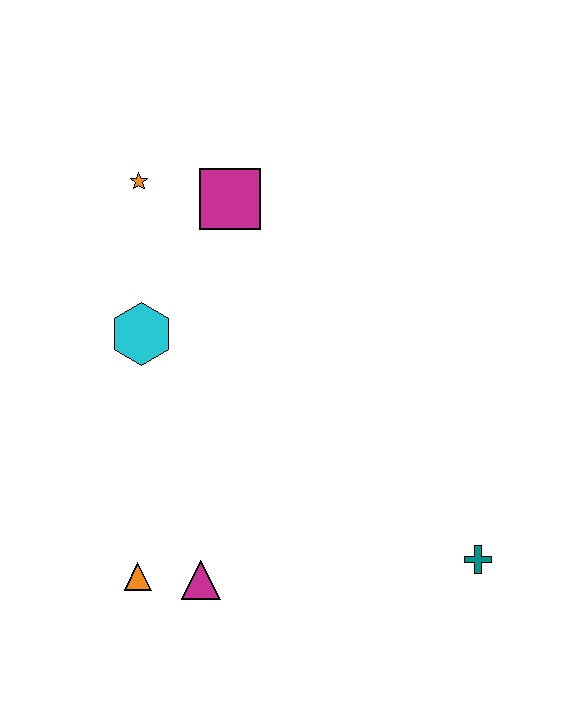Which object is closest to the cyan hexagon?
The orange star is closest to the cyan hexagon.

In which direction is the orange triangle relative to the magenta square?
The orange triangle is below the magenta square.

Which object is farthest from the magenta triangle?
The orange star is farthest from the magenta triangle.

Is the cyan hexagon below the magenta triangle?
No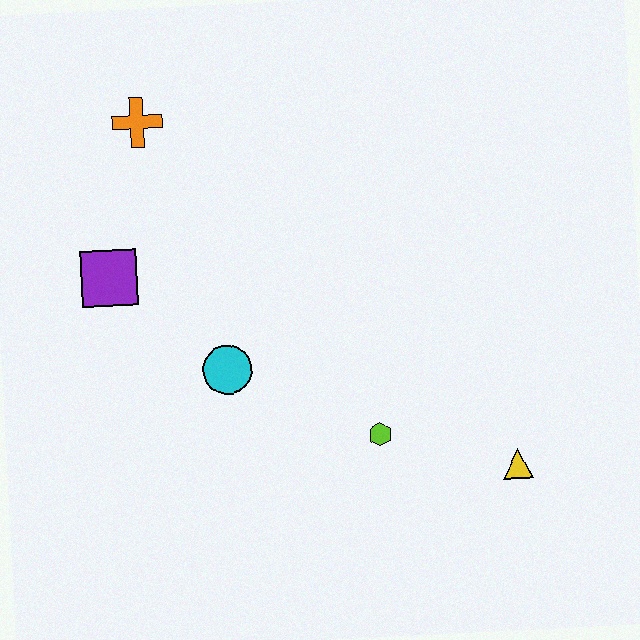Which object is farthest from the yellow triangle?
The orange cross is farthest from the yellow triangle.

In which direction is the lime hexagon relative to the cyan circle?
The lime hexagon is to the right of the cyan circle.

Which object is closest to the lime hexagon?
The yellow triangle is closest to the lime hexagon.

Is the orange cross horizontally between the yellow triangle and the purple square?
Yes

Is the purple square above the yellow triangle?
Yes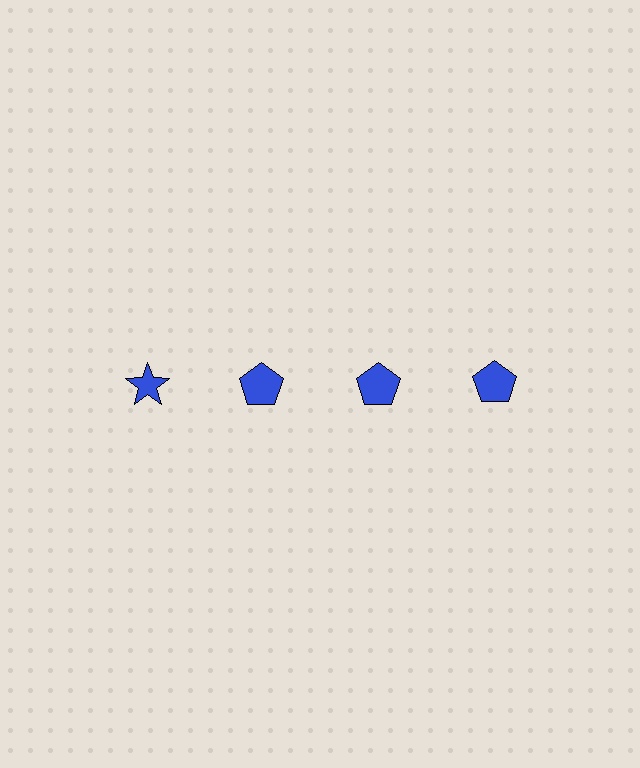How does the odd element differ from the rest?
It has a different shape: star instead of pentagon.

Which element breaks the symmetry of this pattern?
The blue star in the top row, leftmost column breaks the symmetry. All other shapes are blue pentagons.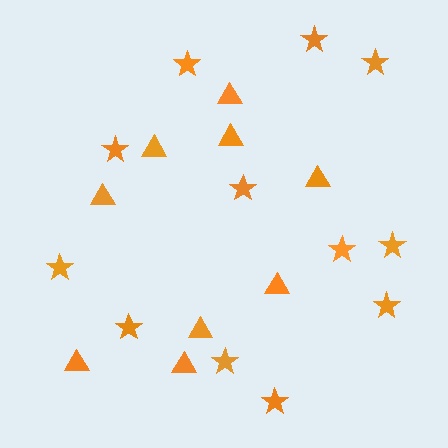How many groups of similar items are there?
There are 2 groups: one group of stars (12) and one group of triangles (9).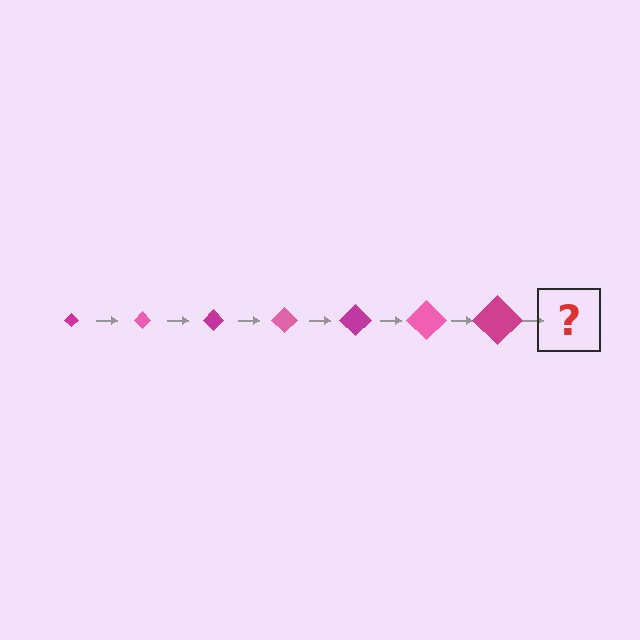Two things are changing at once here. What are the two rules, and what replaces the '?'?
The two rules are that the diamond grows larger each step and the color cycles through magenta and pink. The '?' should be a pink diamond, larger than the previous one.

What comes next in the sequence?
The next element should be a pink diamond, larger than the previous one.